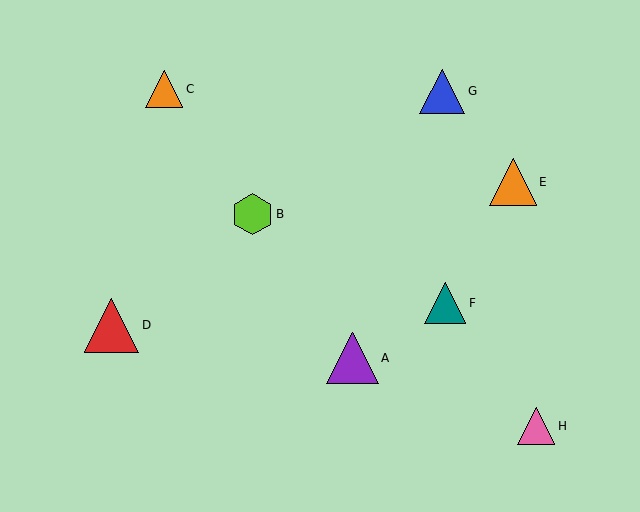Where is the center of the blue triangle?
The center of the blue triangle is at (442, 91).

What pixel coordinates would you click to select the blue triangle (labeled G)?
Click at (442, 91) to select the blue triangle G.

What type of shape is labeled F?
Shape F is a teal triangle.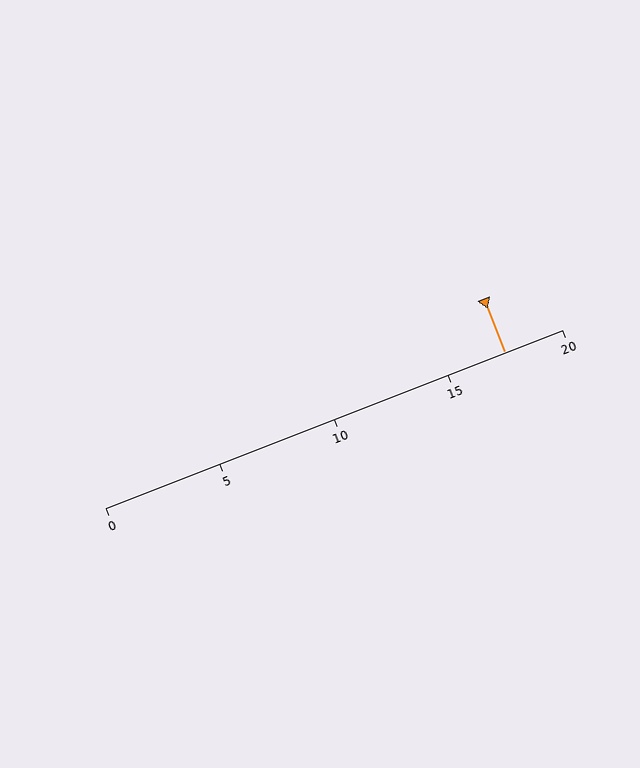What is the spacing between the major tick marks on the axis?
The major ticks are spaced 5 apart.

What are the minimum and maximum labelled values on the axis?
The axis runs from 0 to 20.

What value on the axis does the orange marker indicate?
The marker indicates approximately 17.5.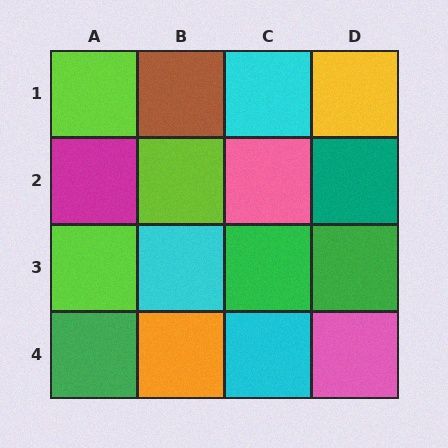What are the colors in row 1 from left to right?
Lime, brown, cyan, yellow.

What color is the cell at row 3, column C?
Green.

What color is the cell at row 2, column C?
Pink.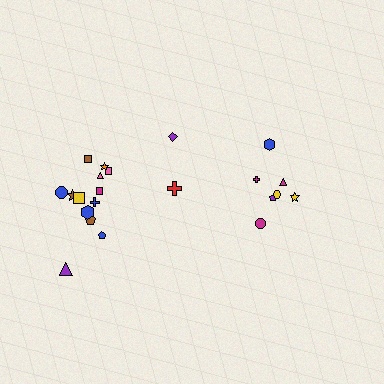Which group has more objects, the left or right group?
The left group.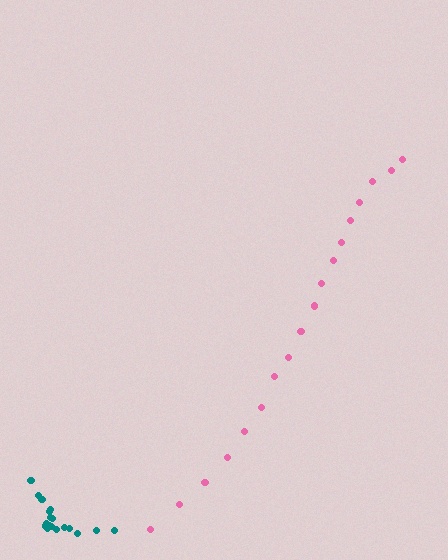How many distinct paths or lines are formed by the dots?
There are 2 distinct paths.